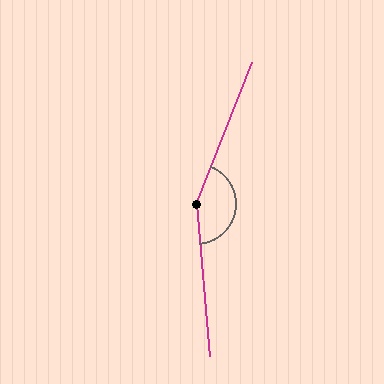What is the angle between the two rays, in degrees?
Approximately 153 degrees.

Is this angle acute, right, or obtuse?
It is obtuse.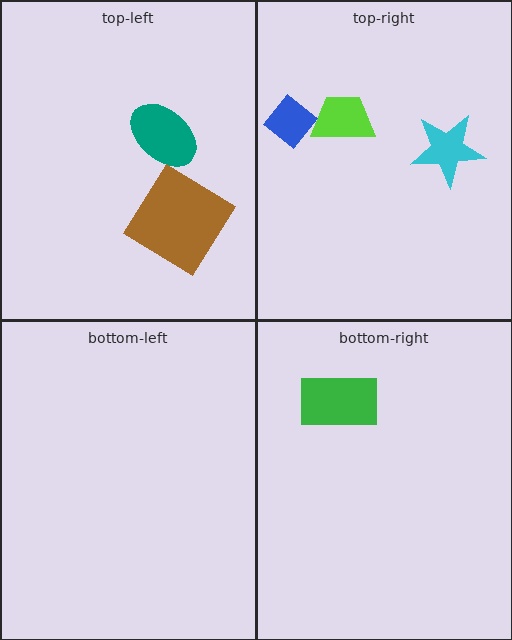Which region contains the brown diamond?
The top-left region.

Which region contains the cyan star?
The top-right region.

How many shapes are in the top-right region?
3.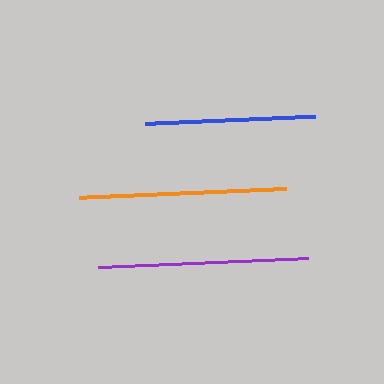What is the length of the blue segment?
The blue segment is approximately 170 pixels long.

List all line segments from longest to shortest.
From longest to shortest: purple, orange, blue.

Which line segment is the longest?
The purple line is the longest at approximately 210 pixels.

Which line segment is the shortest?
The blue line is the shortest at approximately 170 pixels.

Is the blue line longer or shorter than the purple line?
The purple line is longer than the blue line.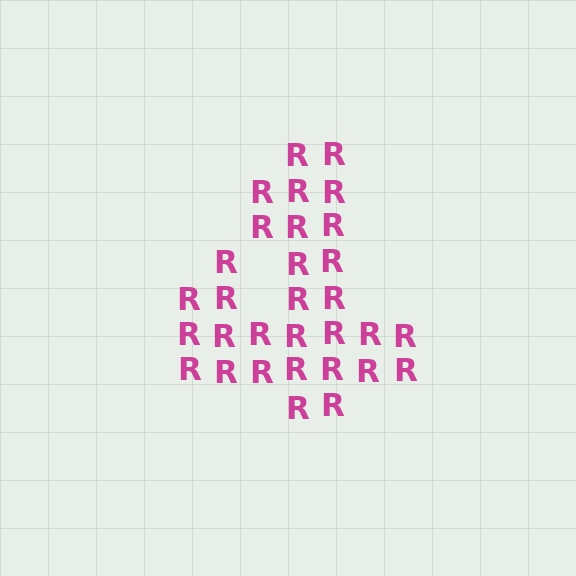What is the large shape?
The large shape is the digit 4.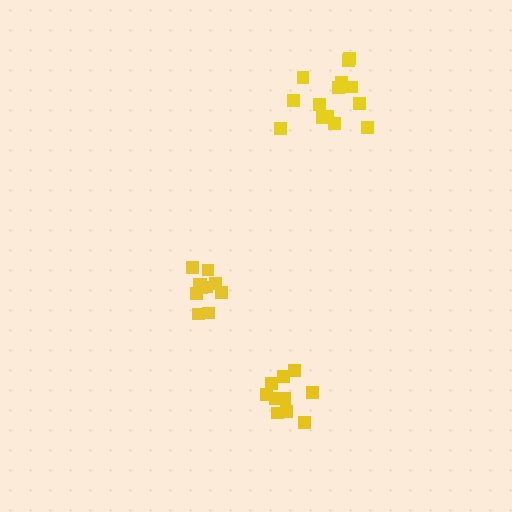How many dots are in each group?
Group 1: 11 dots, Group 2: 10 dots, Group 3: 14 dots (35 total).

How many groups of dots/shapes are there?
There are 3 groups.